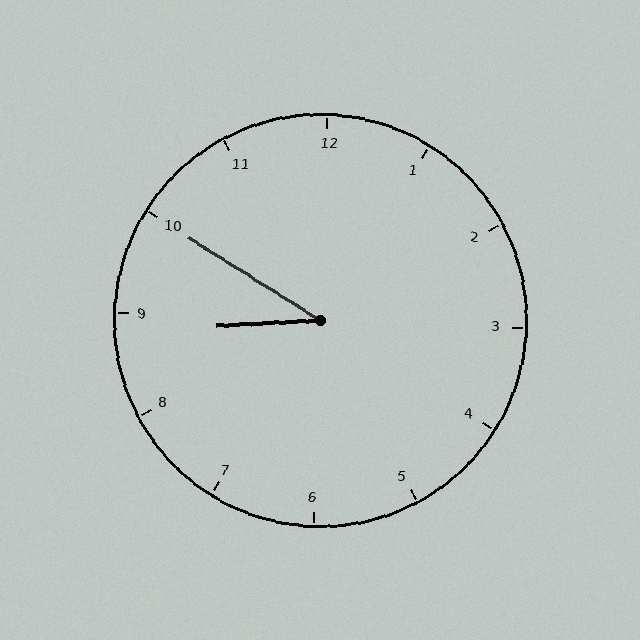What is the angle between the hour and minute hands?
Approximately 35 degrees.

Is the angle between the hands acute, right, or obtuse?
It is acute.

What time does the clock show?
8:50.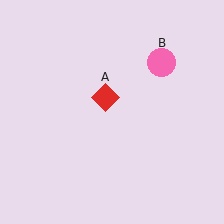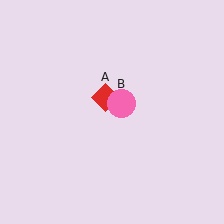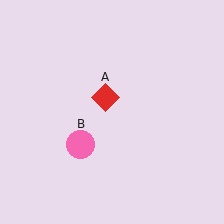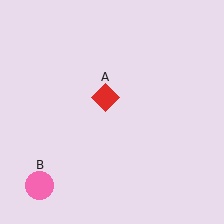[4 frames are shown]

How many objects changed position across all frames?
1 object changed position: pink circle (object B).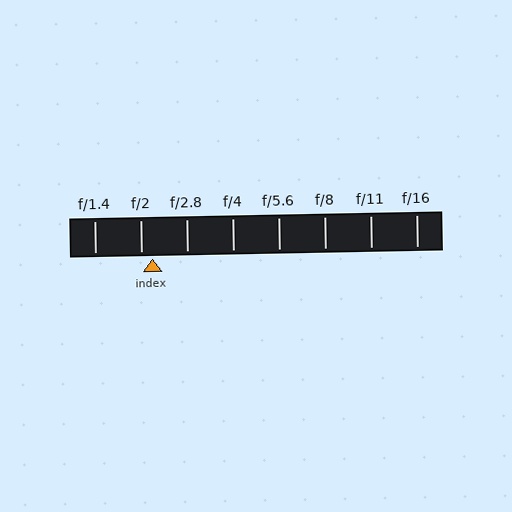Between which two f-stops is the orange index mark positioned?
The index mark is between f/2 and f/2.8.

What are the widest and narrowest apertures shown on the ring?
The widest aperture shown is f/1.4 and the narrowest is f/16.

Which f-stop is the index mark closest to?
The index mark is closest to f/2.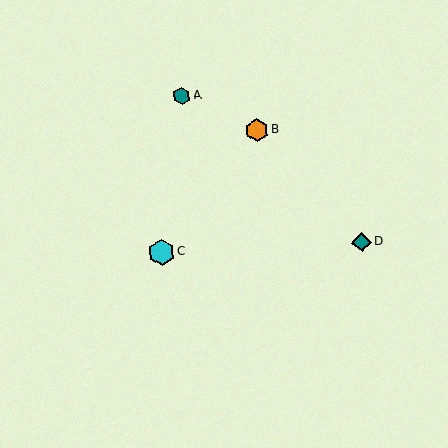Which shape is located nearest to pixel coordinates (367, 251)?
The teal diamond (labeled D) at (362, 242) is nearest to that location.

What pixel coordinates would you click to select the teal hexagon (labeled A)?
Click at (182, 96) to select the teal hexagon A.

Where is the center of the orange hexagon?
The center of the orange hexagon is at (257, 130).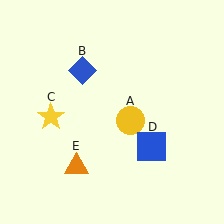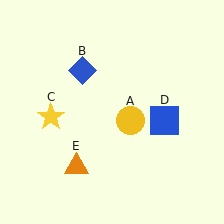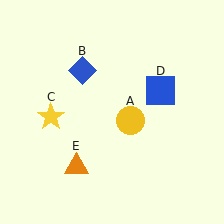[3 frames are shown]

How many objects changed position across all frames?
1 object changed position: blue square (object D).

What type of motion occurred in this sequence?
The blue square (object D) rotated counterclockwise around the center of the scene.